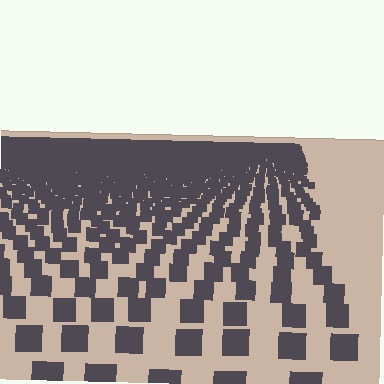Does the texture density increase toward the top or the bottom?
Density increases toward the top.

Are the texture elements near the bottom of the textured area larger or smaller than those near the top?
Larger. Near the bottom, elements are closer to the viewer and appear at a bigger on-screen size.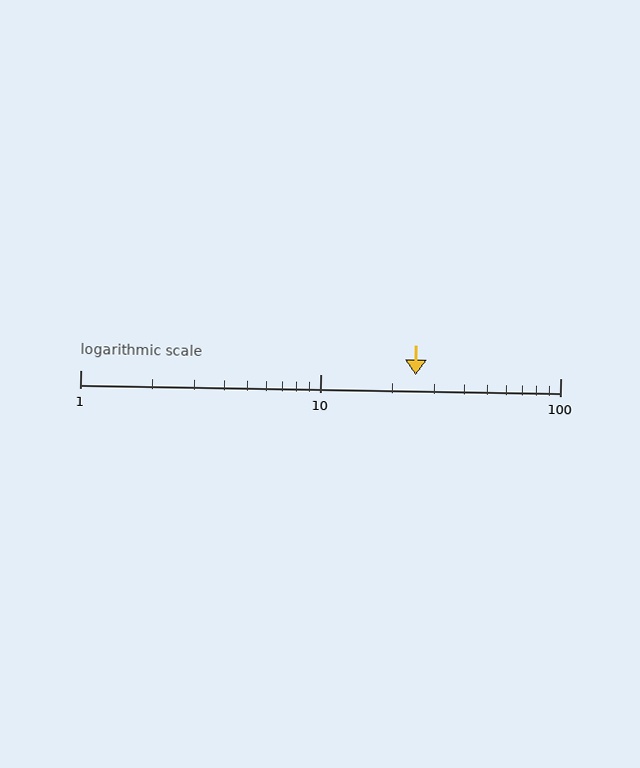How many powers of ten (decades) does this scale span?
The scale spans 2 decades, from 1 to 100.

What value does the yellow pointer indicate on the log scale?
The pointer indicates approximately 25.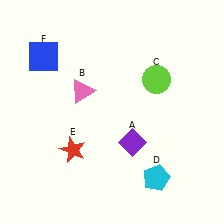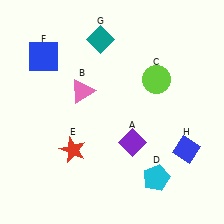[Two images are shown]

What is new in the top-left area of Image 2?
A teal diamond (G) was added in the top-left area of Image 2.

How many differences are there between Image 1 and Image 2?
There are 2 differences between the two images.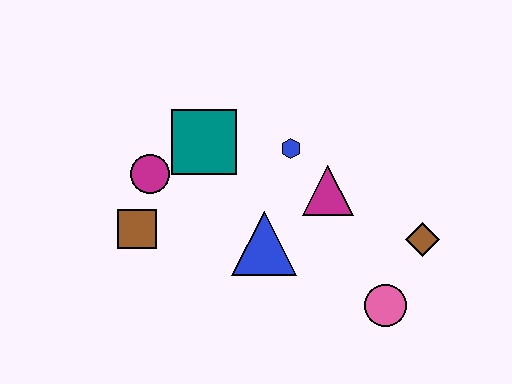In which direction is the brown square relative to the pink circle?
The brown square is to the left of the pink circle.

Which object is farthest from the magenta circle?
The brown diamond is farthest from the magenta circle.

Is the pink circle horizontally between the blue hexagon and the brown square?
No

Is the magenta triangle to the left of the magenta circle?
No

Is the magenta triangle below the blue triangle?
No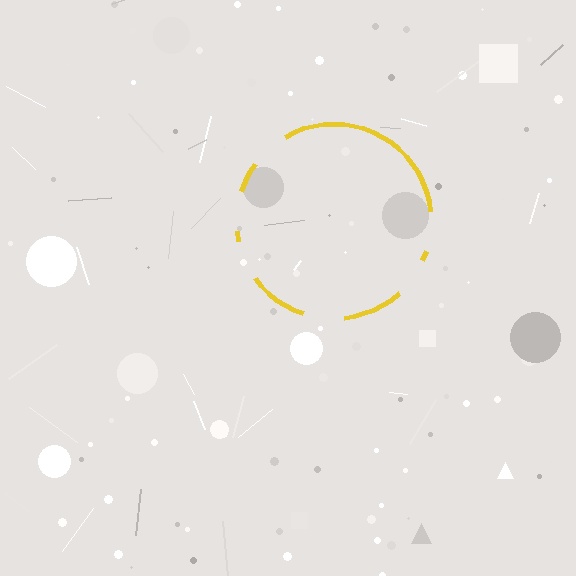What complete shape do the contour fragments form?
The contour fragments form a circle.